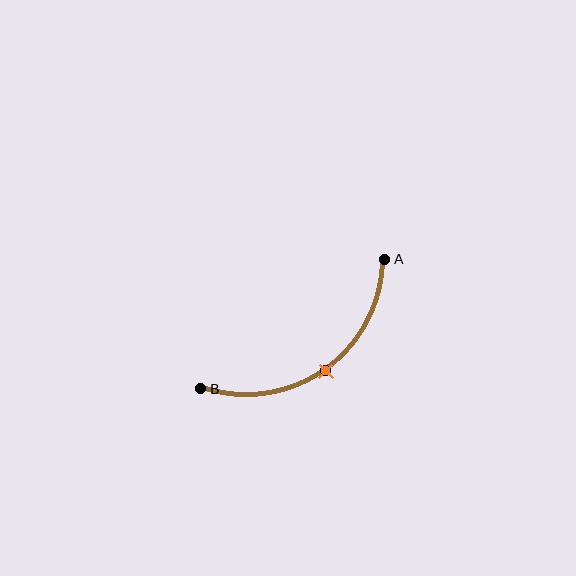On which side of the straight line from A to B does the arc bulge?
The arc bulges below and to the right of the straight line connecting A and B.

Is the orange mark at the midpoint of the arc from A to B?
Yes. The orange mark lies on the arc at equal arc-length from both A and B — it is the arc midpoint.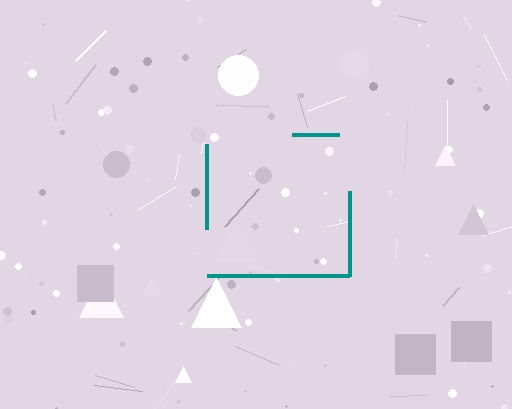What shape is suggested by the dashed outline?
The dashed outline suggests a square.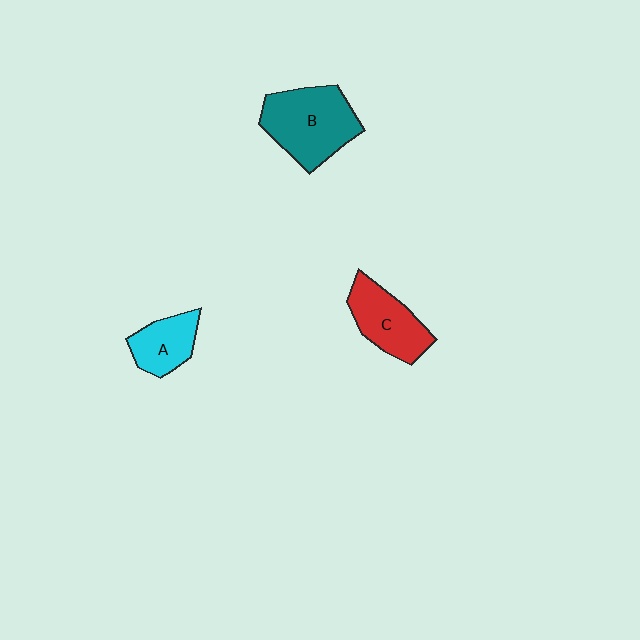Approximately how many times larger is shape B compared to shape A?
Approximately 1.8 times.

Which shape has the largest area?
Shape B (teal).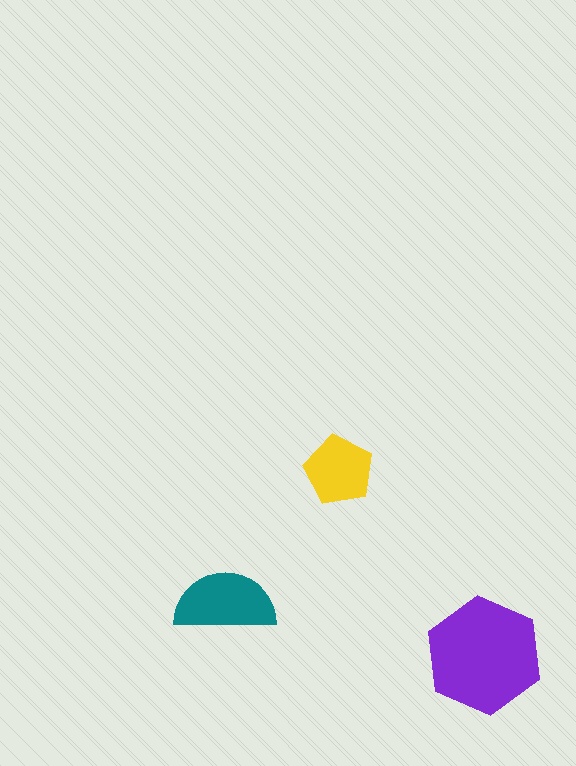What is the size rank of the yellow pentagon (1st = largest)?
3rd.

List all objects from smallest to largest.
The yellow pentagon, the teal semicircle, the purple hexagon.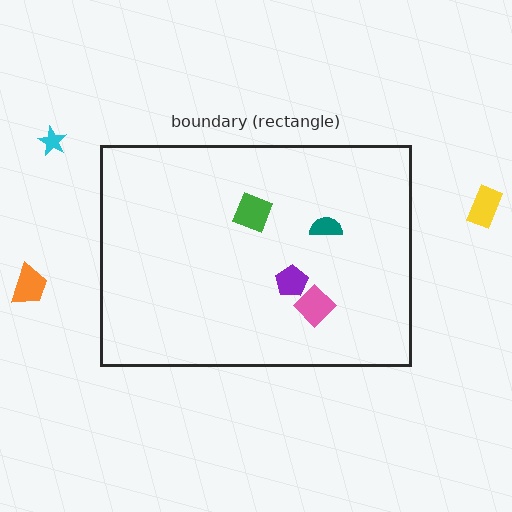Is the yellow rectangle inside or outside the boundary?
Outside.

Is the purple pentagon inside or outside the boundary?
Inside.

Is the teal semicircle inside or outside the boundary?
Inside.